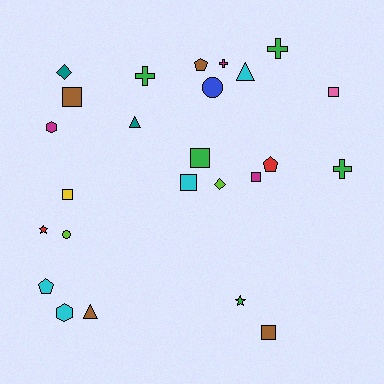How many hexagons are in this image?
There are 2 hexagons.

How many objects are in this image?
There are 25 objects.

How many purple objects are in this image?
There are no purple objects.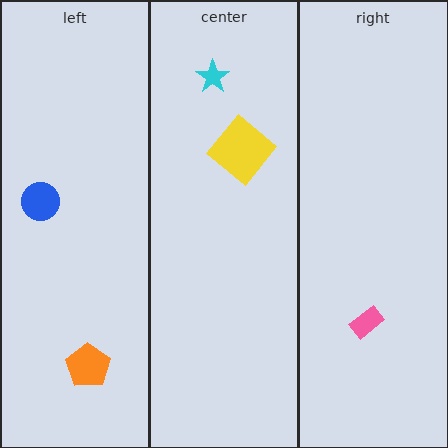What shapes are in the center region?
The yellow diamond, the cyan star.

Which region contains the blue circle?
The left region.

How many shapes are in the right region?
1.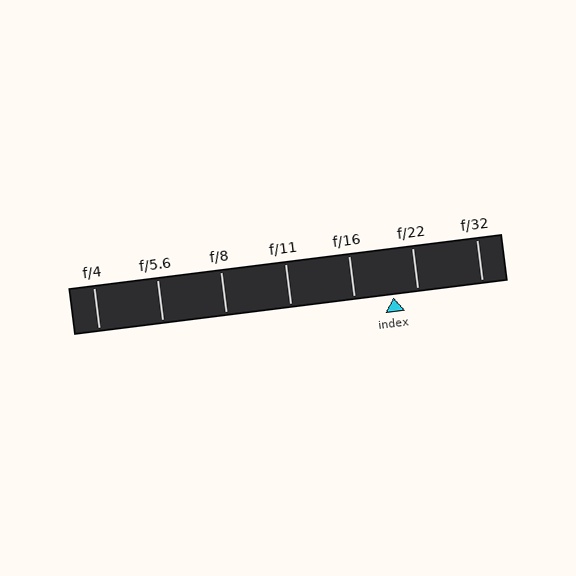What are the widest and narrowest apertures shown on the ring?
The widest aperture shown is f/4 and the narrowest is f/32.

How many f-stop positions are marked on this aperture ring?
There are 7 f-stop positions marked.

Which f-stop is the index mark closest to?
The index mark is closest to f/22.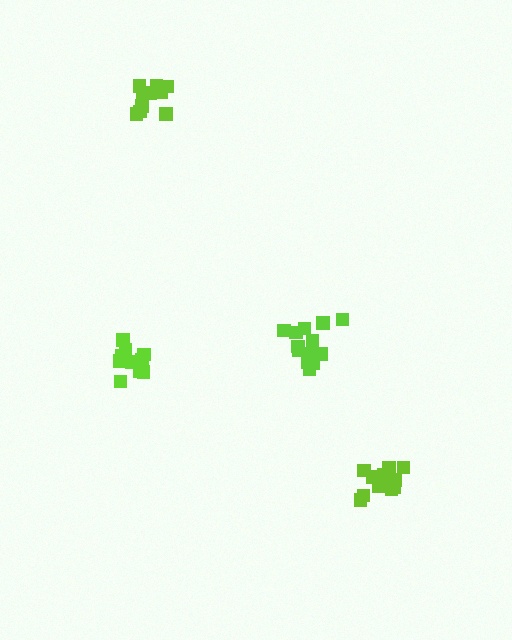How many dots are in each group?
Group 1: 13 dots, Group 2: 10 dots, Group 3: 13 dots, Group 4: 11 dots (47 total).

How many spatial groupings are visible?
There are 4 spatial groupings.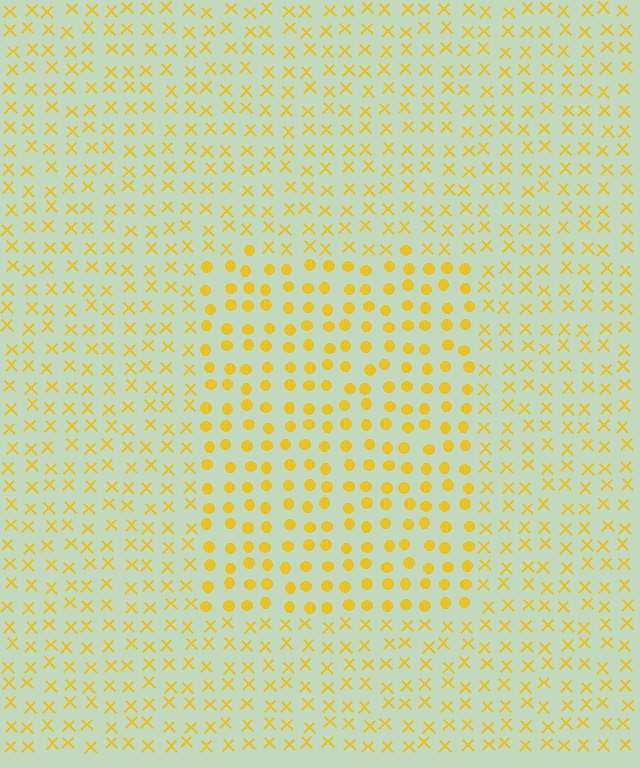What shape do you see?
I see a rectangle.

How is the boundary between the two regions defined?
The boundary is defined by a change in element shape: circles inside vs. X marks outside. All elements share the same color and spacing.